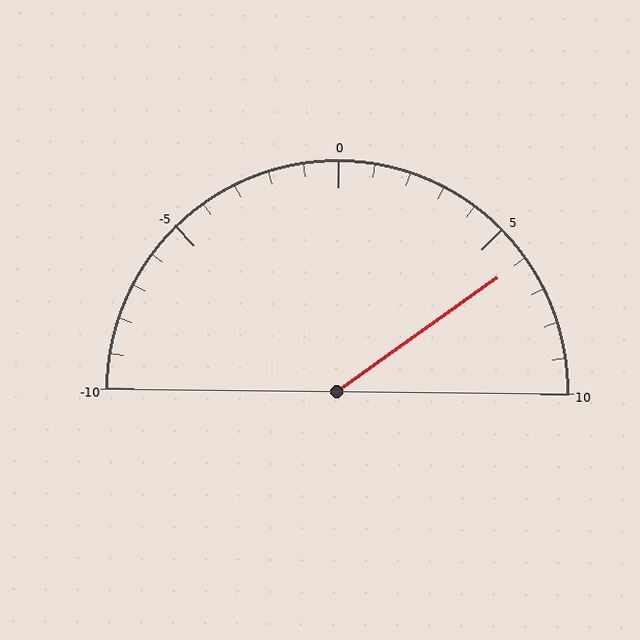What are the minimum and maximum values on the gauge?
The gauge ranges from -10 to 10.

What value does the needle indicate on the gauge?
The needle indicates approximately 6.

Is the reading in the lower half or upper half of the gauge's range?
The reading is in the upper half of the range (-10 to 10).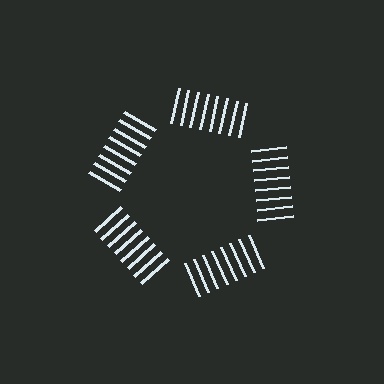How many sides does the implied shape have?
5 sides — the line-ends trace a pentagon.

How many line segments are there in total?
40 — 8 along each of the 5 edges.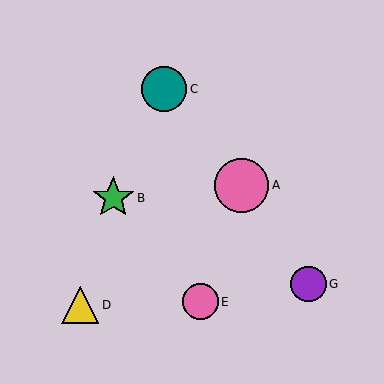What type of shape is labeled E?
Shape E is a pink circle.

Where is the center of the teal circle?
The center of the teal circle is at (164, 89).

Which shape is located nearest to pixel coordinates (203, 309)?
The pink circle (labeled E) at (201, 302) is nearest to that location.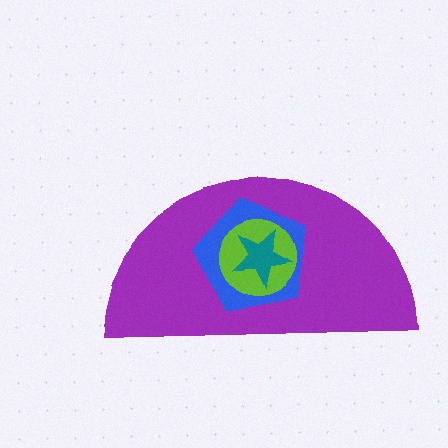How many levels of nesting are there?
4.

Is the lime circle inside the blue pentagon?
Yes.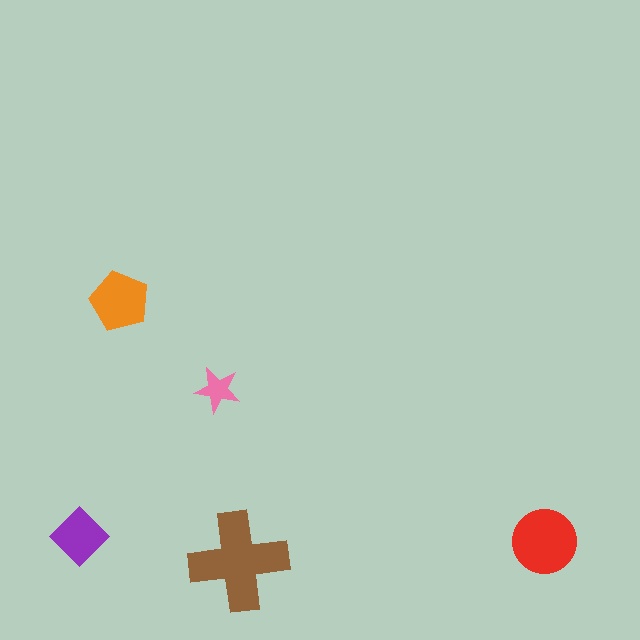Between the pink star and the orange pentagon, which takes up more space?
The orange pentagon.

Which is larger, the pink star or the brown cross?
The brown cross.